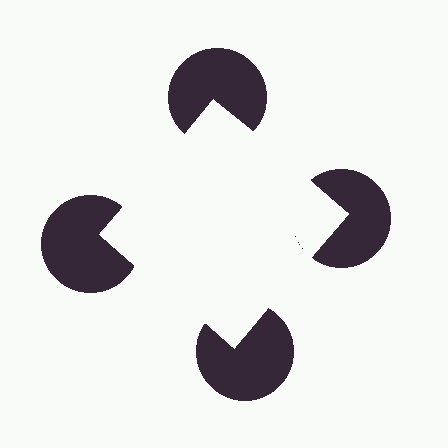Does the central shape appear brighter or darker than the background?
It typically appears slightly brighter than the background, even though no actual brightness change is drawn.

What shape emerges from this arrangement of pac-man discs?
An illusory square — its edges are inferred from the aligned wedge cuts in the pac-man discs, not physically drawn.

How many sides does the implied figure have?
4 sides.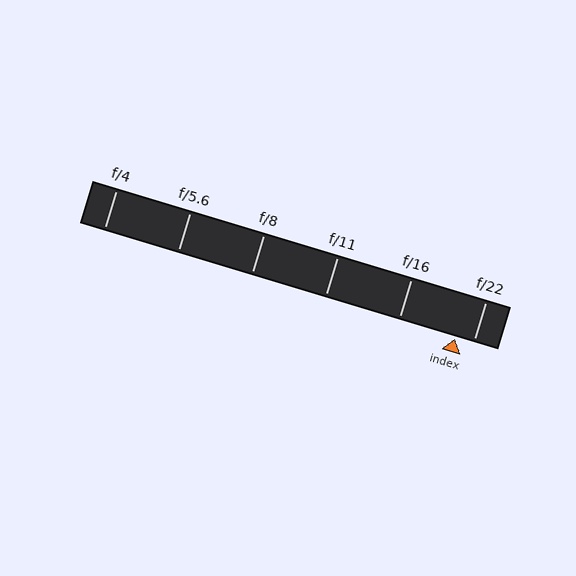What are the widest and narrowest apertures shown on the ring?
The widest aperture shown is f/4 and the narrowest is f/22.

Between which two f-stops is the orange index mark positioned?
The index mark is between f/16 and f/22.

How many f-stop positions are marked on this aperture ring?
There are 6 f-stop positions marked.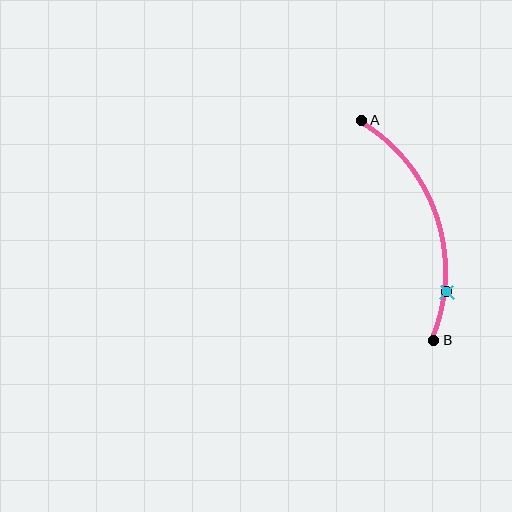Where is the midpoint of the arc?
The arc midpoint is the point on the curve farthest from the straight line joining A and B. It sits to the right of that line.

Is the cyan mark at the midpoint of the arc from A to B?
No. The cyan mark lies on the arc but is closer to endpoint B. The arc midpoint would be at the point on the curve equidistant along the arc from both A and B.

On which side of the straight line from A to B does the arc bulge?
The arc bulges to the right of the straight line connecting A and B.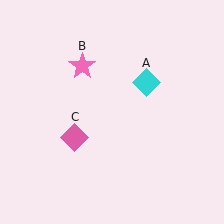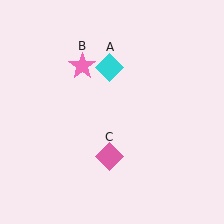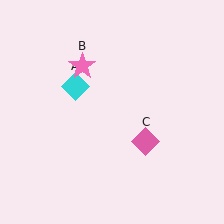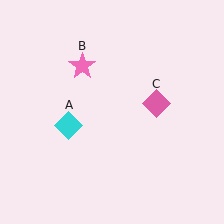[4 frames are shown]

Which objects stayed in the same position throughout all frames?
Pink star (object B) remained stationary.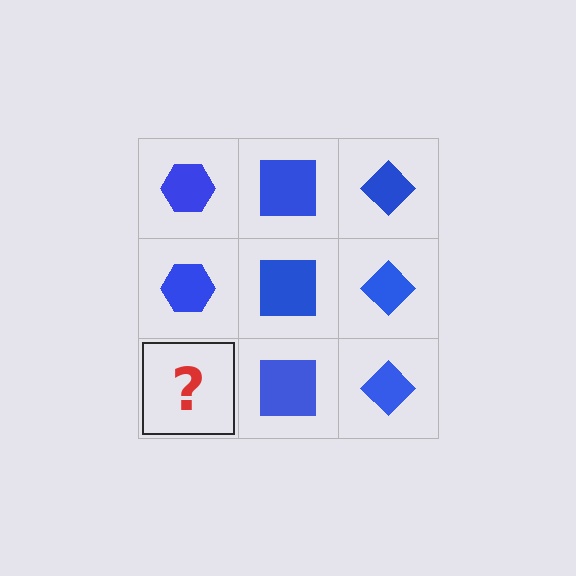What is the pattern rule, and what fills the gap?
The rule is that each column has a consistent shape. The gap should be filled with a blue hexagon.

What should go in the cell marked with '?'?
The missing cell should contain a blue hexagon.